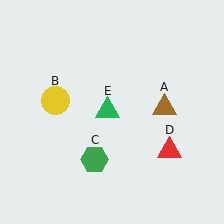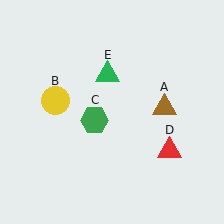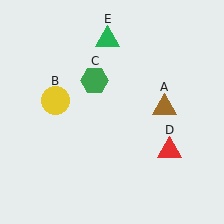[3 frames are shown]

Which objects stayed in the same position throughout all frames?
Brown triangle (object A) and yellow circle (object B) and red triangle (object D) remained stationary.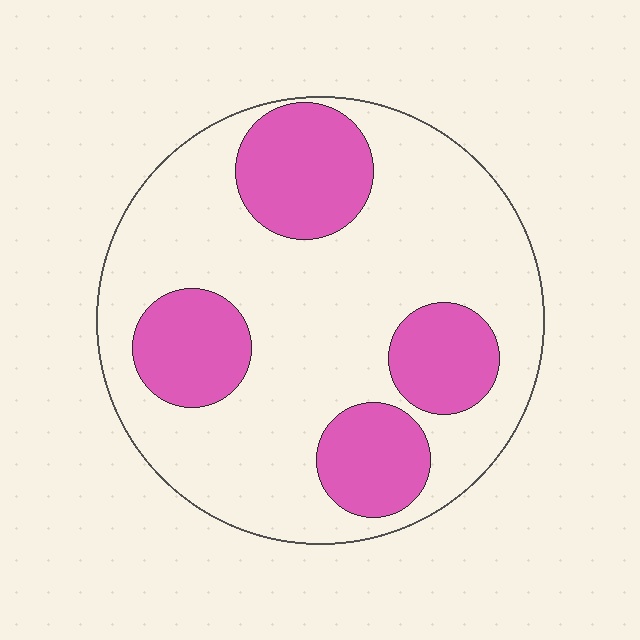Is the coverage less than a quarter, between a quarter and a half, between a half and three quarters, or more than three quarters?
Between a quarter and a half.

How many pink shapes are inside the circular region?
4.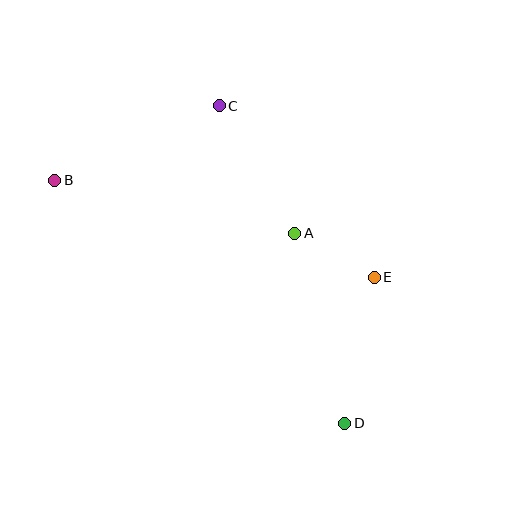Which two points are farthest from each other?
Points B and D are farthest from each other.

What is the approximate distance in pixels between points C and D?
The distance between C and D is approximately 342 pixels.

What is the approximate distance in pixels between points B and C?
The distance between B and C is approximately 181 pixels.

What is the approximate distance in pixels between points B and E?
The distance between B and E is approximately 334 pixels.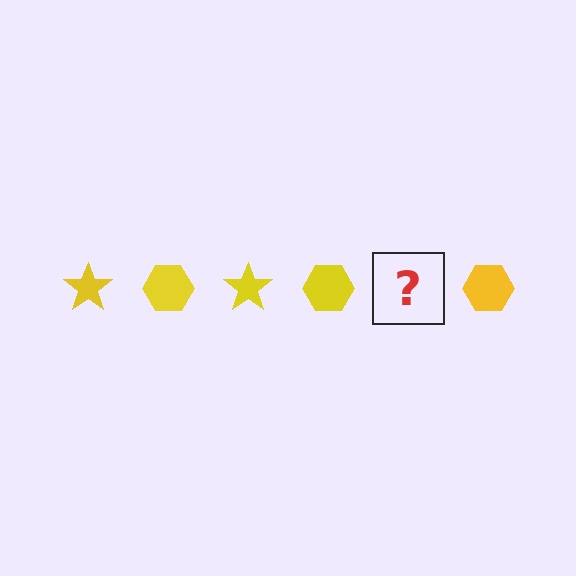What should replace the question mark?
The question mark should be replaced with a yellow star.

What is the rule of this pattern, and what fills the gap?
The rule is that the pattern cycles through star, hexagon shapes in yellow. The gap should be filled with a yellow star.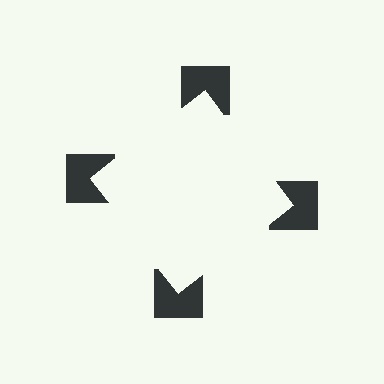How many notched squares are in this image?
There are 4 — one at each vertex of the illusory square.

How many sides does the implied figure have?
4 sides.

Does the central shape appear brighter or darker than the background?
It typically appears slightly brighter than the background, even though no actual brightness change is drawn.